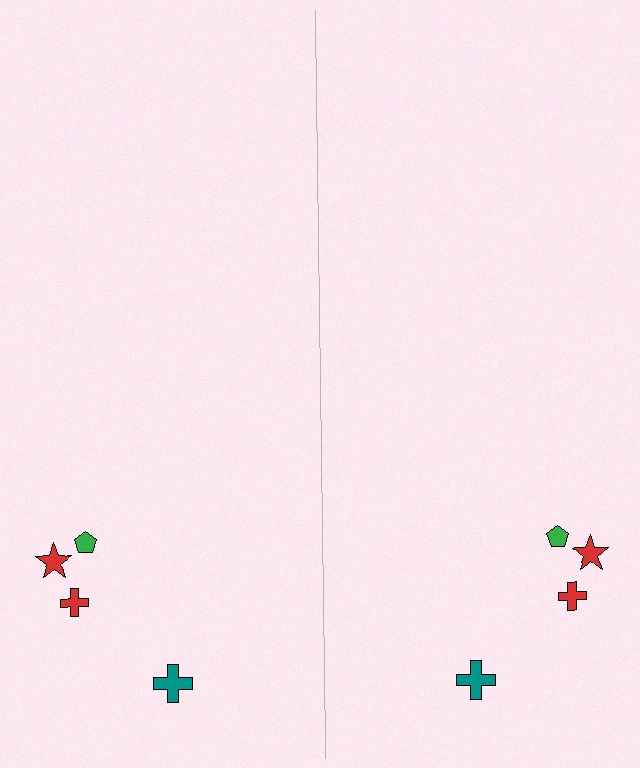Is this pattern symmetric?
Yes, this pattern has bilateral (reflection) symmetry.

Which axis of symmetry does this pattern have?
The pattern has a vertical axis of symmetry running through the center of the image.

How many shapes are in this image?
There are 8 shapes in this image.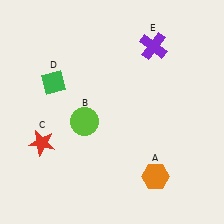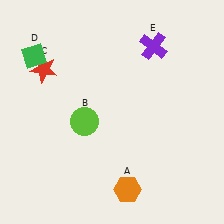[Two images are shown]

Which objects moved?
The objects that moved are: the orange hexagon (A), the red star (C), the green diamond (D).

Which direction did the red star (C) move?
The red star (C) moved up.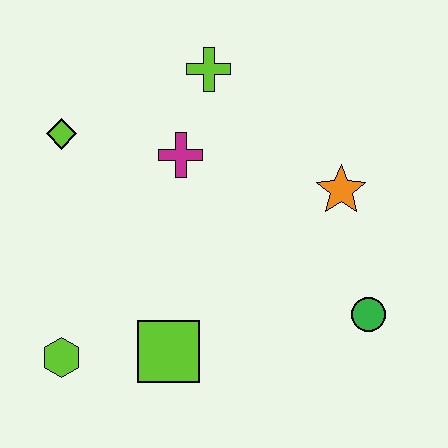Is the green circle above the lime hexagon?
Yes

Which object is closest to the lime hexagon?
The lime square is closest to the lime hexagon.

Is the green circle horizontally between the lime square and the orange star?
No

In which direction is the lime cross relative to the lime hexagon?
The lime cross is above the lime hexagon.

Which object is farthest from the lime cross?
The lime hexagon is farthest from the lime cross.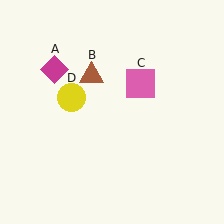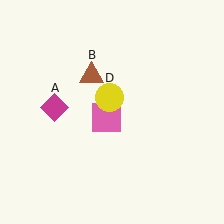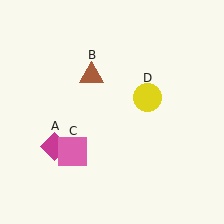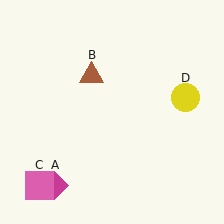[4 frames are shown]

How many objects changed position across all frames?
3 objects changed position: magenta diamond (object A), pink square (object C), yellow circle (object D).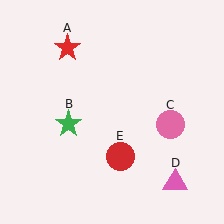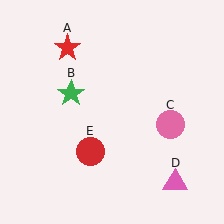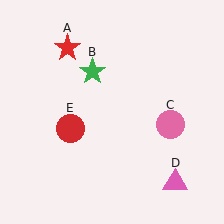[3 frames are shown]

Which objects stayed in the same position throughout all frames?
Red star (object A) and pink circle (object C) and pink triangle (object D) remained stationary.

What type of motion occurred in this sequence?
The green star (object B), red circle (object E) rotated clockwise around the center of the scene.